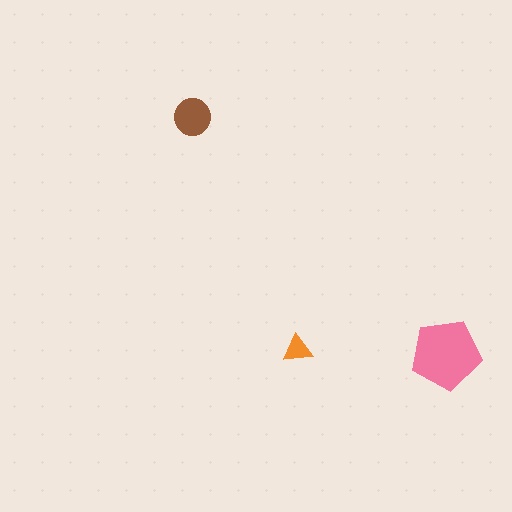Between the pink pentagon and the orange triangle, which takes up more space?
The pink pentagon.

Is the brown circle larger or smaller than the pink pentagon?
Smaller.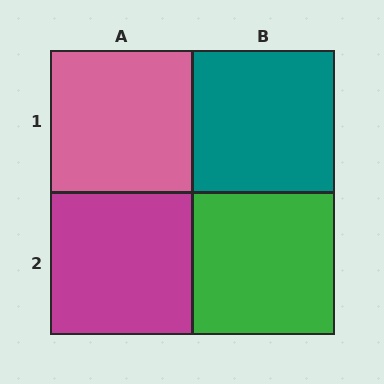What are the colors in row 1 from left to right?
Pink, teal.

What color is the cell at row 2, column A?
Magenta.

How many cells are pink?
1 cell is pink.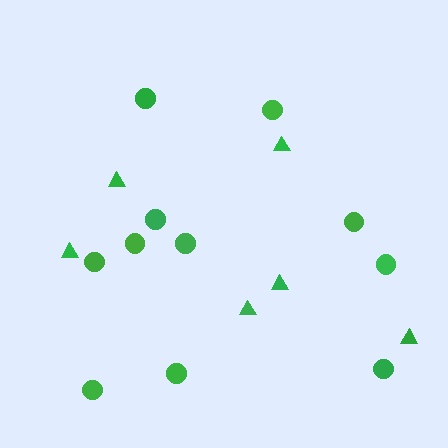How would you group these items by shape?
There are 2 groups: one group of circles (11) and one group of triangles (6).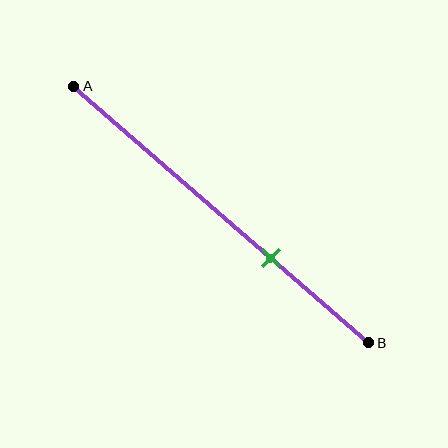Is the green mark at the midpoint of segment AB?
No, the mark is at about 65% from A, not at the 50% midpoint.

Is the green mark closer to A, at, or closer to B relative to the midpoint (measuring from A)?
The green mark is closer to point B than the midpoint of segment AB.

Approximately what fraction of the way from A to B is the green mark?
The green mark is approximately 65% of the way from A to B.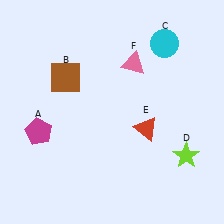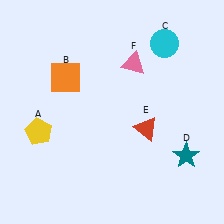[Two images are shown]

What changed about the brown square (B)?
In Image 1, B is brown. In Image 2, it changed to orange.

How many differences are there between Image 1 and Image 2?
There are 3 differences between the two images.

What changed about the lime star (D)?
In Image 1, D is lime. In Image 2, it changed to teal.